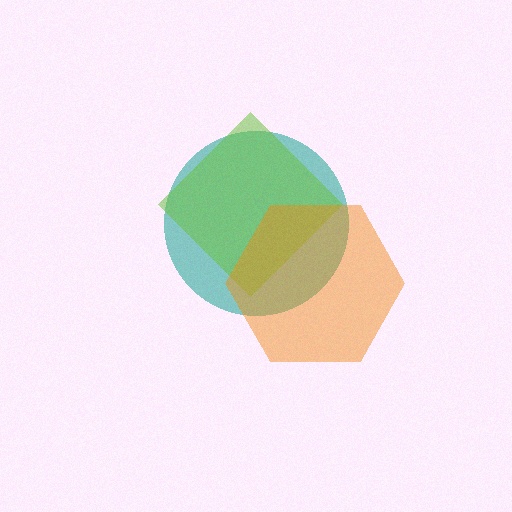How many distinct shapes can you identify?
There are 3 distinct shapes: a teal circle, a lime diamond, an orange hexagon.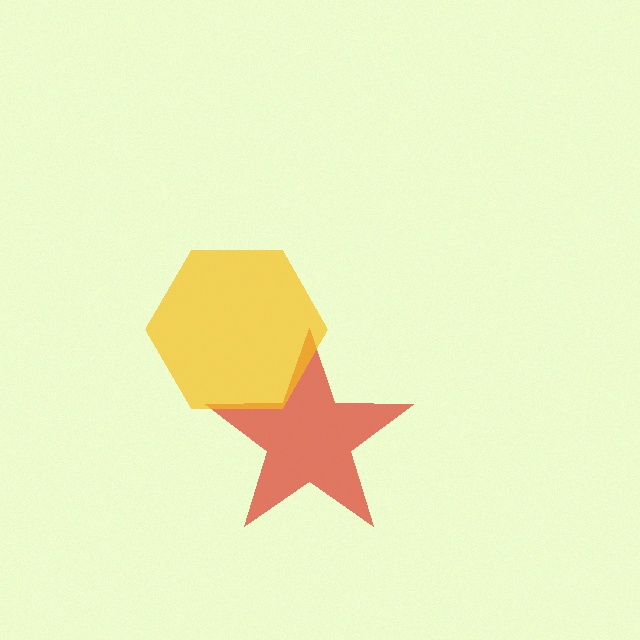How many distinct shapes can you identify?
There are 2 distinct shapes: a red star, a yellow hexagon.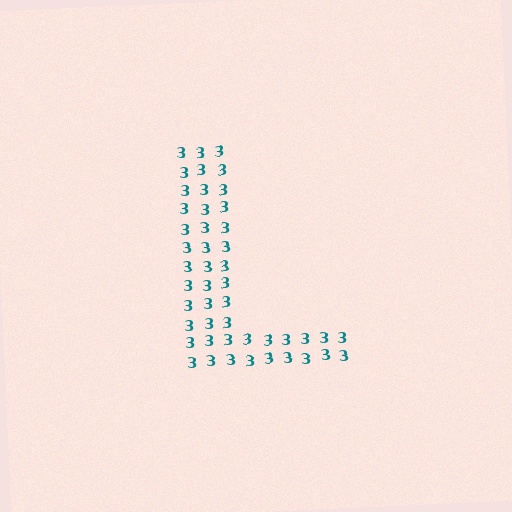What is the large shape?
The large shape is the letter L.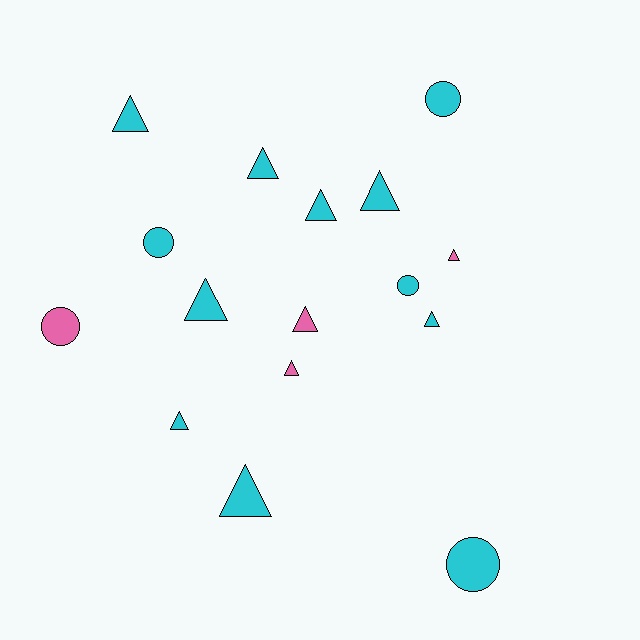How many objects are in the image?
There are 16 objects.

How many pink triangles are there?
There are 3 pink triangles.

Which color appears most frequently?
Cyan, with 12 objects.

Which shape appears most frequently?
Triangle, with 11 objects.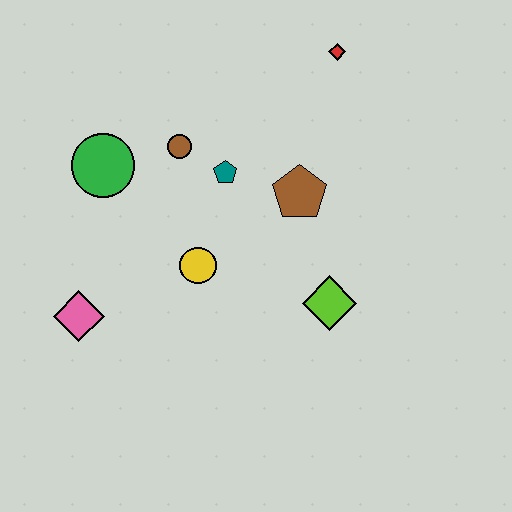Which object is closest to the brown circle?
The teal pentagon is closest to the brown circle.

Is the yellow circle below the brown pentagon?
Yes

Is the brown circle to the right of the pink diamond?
Yes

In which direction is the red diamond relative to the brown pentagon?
The red diamond is above the brown pentagon.